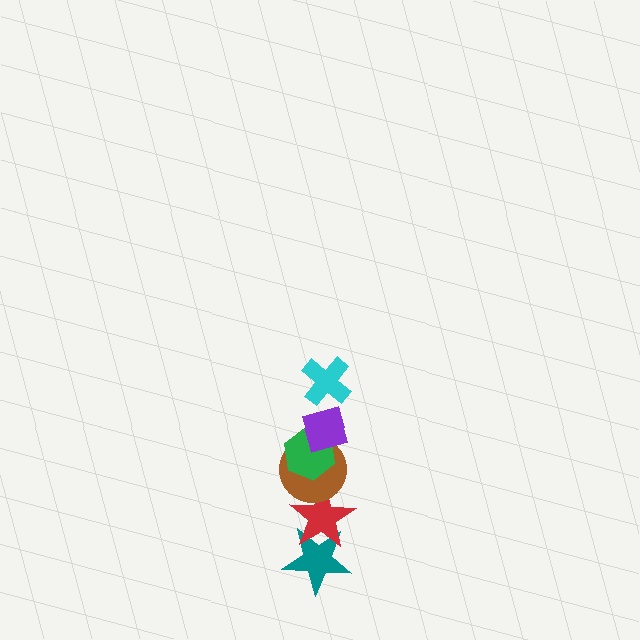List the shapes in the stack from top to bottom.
From top to bottom: the cyan cross, the purple diamond, the green hexagon, the brown circle, the red star, the teal star.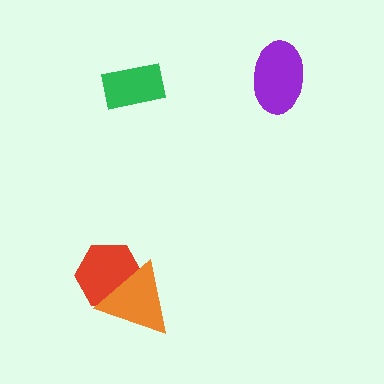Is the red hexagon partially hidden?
Yes, it is partially covered by another shape.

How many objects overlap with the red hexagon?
1 object overlaps with the red hexagon.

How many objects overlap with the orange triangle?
1 object overlaps with the orange triangle.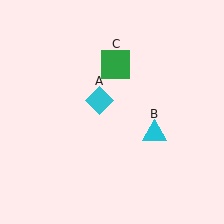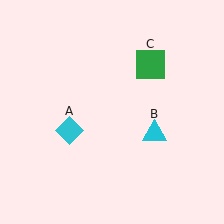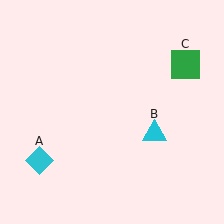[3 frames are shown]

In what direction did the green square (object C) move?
The green square (object C) moved right.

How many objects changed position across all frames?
2 objects changed position: cyan diamond (object A), green square (object C).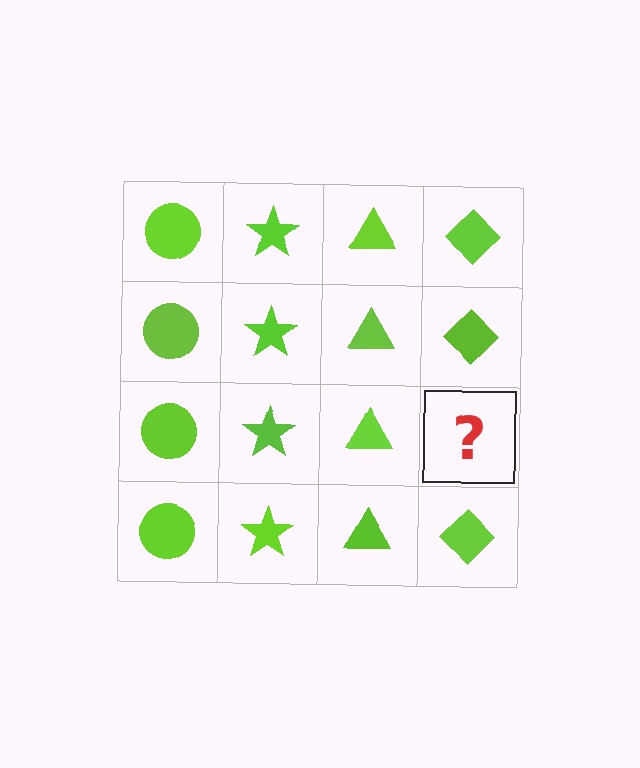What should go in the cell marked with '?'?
The missing cell should contain a lime diamond.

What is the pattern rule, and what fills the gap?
The rule is that each column has a consistent shape. The gap should be filled with a lime diamond.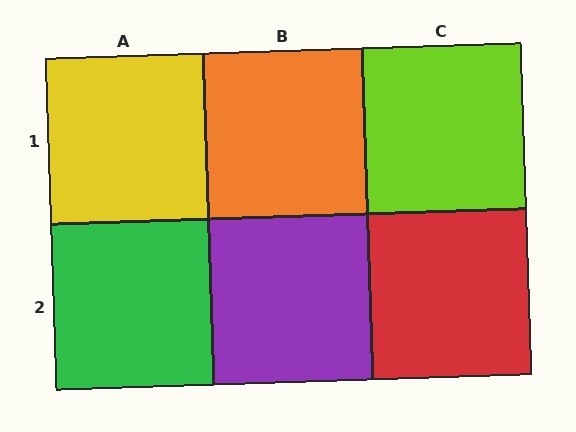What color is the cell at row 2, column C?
Red.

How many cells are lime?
1 cell is lime.